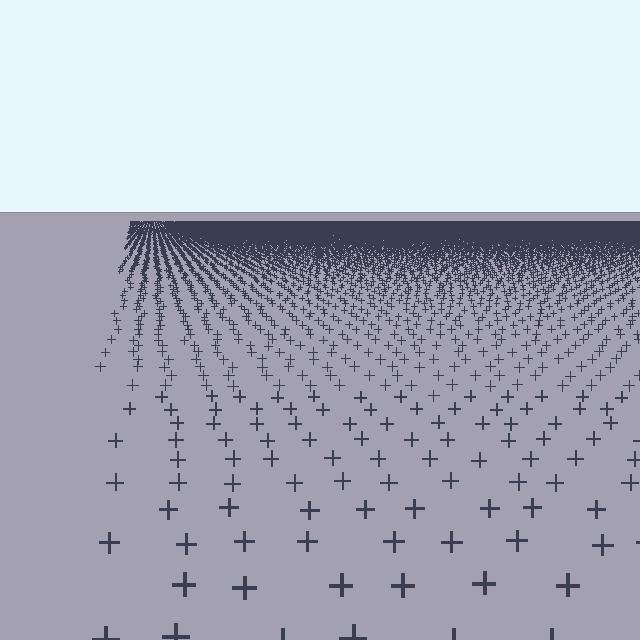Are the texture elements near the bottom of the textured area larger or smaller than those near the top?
Larger. Near the bottom, elements are closer to the viewer and appear at a bigger on-screen size.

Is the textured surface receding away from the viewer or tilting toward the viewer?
The surface is receding away from the viewer. Texture elements get smaller and denser toward the top.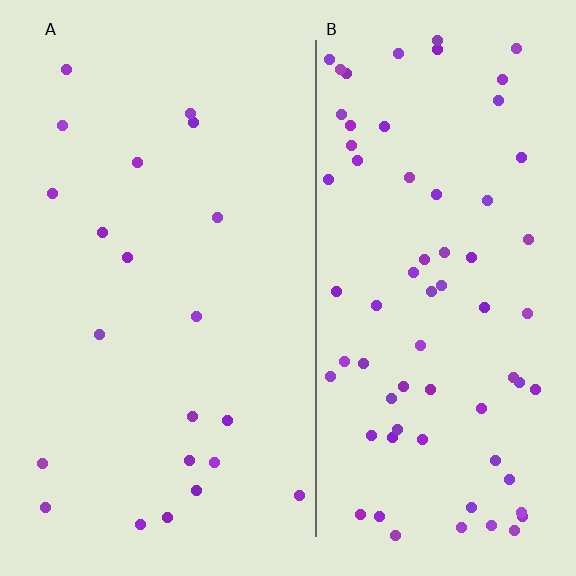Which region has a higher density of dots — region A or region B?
B (the right).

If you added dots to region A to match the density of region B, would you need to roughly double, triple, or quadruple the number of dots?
Approximately triple.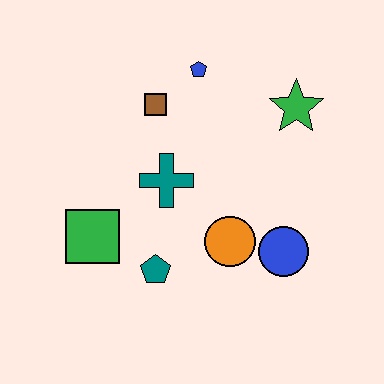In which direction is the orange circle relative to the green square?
The orange circle is to the right of the green square.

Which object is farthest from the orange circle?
The blue pentagon is farthest from the orange circle.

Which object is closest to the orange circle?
The blue circle is closest to the orange circle.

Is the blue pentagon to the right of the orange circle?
No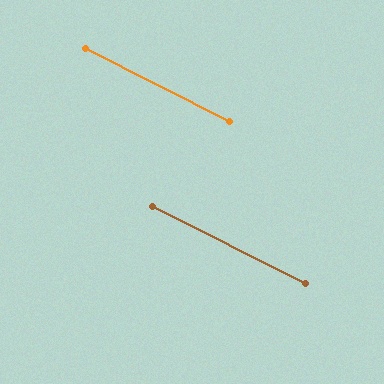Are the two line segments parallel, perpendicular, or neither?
Parallel — their directions differ by only 0.4°.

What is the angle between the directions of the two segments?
Approximately 0 degrees.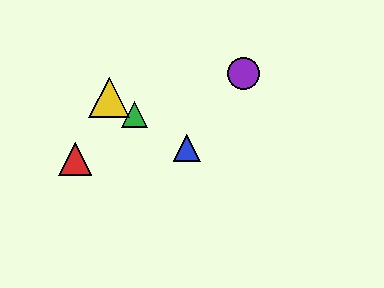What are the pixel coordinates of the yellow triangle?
The yellow triangle is at (109, 98).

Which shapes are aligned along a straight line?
The blue triangle, the green triangle, the yellow triangle are aligned along a straight line.